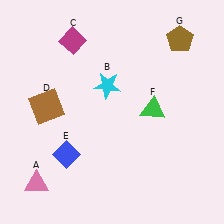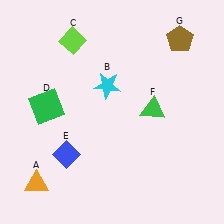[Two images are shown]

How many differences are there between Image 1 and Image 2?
There are 3 differences between the two images.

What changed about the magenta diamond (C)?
In Image 1, C is magenta. In Image 2, it changed to lime.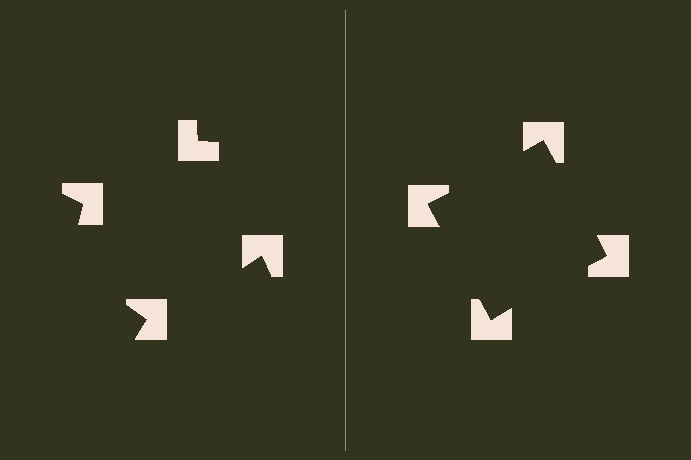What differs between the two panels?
The notched squares are positioned identically on both sides; only the wedge orientations differ. On the right they align to a square; on the left they are misaligned.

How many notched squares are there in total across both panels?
8 — 4 on each side.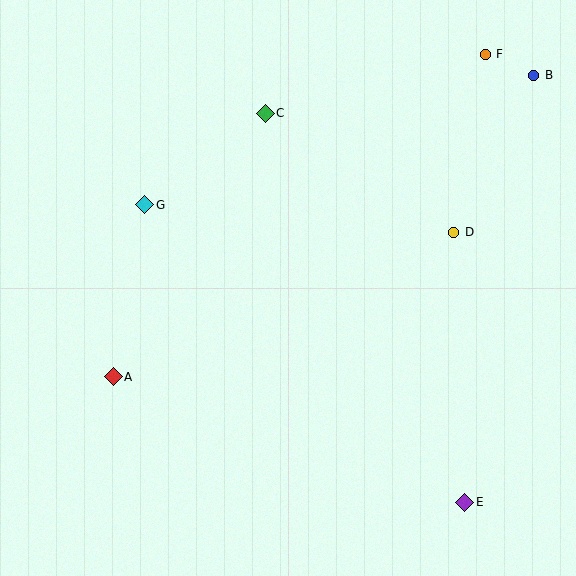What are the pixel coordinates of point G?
Point G is at (145, 205).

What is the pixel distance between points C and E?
The distance between C and E is 437 pixels.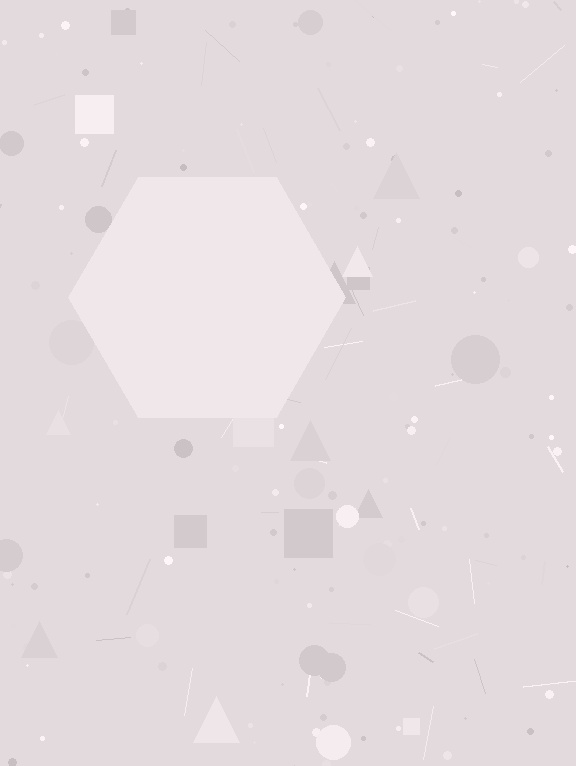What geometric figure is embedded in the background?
A hexagon is embedded in the background.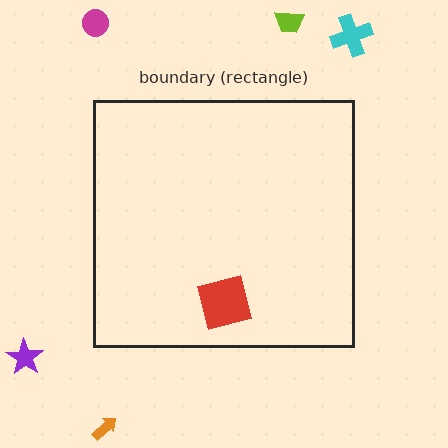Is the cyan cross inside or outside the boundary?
Outside.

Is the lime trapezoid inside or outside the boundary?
Outside.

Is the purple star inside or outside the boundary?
Outside.